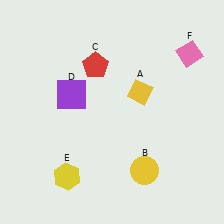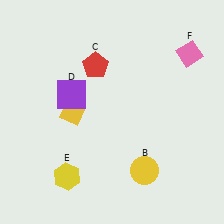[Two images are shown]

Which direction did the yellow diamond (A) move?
The yellow diamond (A) moved left.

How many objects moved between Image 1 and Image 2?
1 object moved between the two images.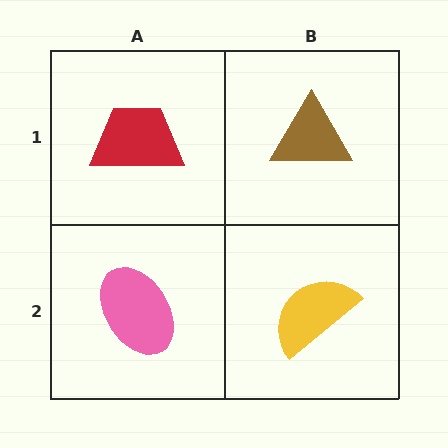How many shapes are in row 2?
2 shapes.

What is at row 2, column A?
A pink ellipse.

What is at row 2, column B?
A yellow semicircle.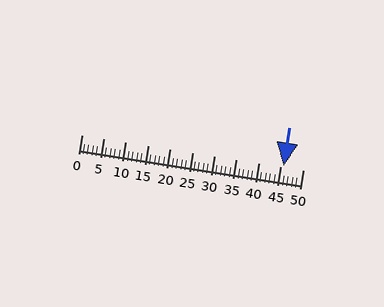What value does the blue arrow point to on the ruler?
The blue arrow points to approximately 46.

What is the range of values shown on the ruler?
The ruler shows values from 0 to 50.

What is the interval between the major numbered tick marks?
The major tick marks are spaced 5 units apart.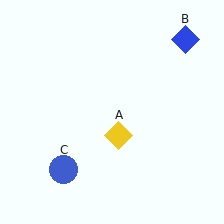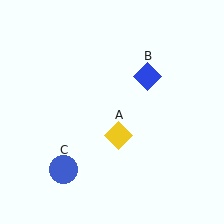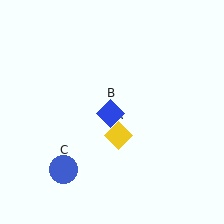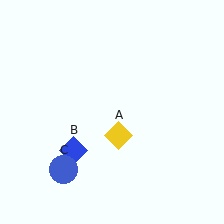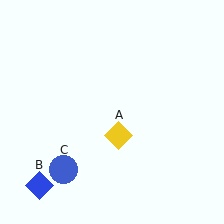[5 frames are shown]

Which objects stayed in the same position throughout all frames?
Yellow diamond (object A) and blue circle (object C) remained stationary.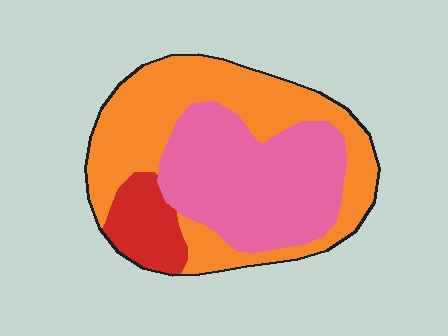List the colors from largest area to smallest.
From largest to smallest: orange, pink, red.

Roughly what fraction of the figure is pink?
Pink covers 41% of the figure.